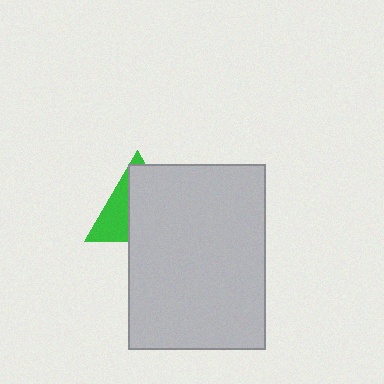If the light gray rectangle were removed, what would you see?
You would see the complete green triangle.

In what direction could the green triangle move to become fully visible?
The green triangle could move left. That would shift it out from behind the light gray rectangle entirely.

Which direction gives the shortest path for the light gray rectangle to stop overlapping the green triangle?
Moving right gives the shortest separation.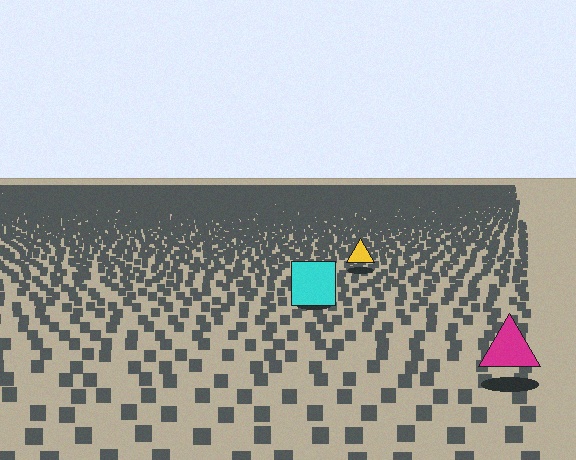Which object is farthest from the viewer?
The yellow triangle is farthest from the viewer. It appears smaller and the ground texture around it is denser.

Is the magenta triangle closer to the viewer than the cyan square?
Yes. The magenta triangle is closer — you can tell from the texture gradient: the ground texture is coarser near it.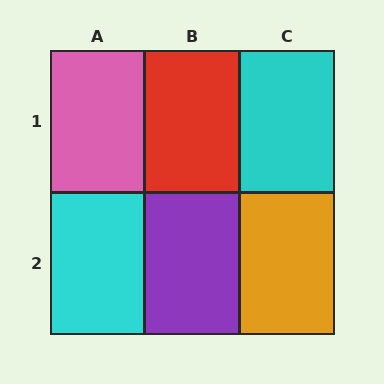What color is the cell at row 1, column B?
Red.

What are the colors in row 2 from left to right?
Cyan, purple, orange.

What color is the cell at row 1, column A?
Pink.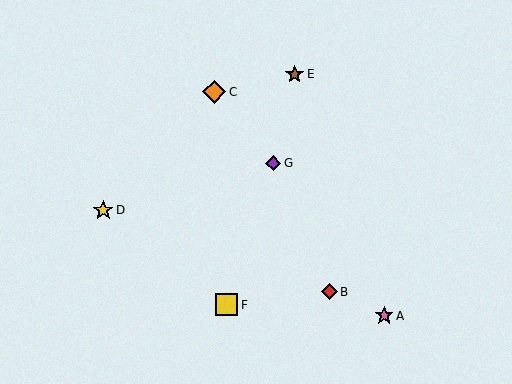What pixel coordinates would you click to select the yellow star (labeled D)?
Click at (103, 210) to select the yellow star D.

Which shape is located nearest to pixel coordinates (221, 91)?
The orange diamond (labeled C) at (214, 92) is nearest to that location.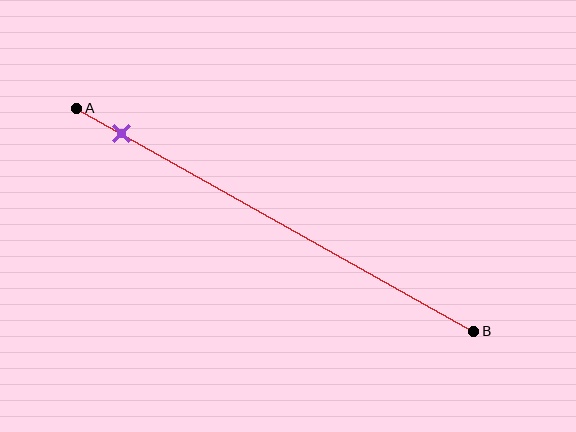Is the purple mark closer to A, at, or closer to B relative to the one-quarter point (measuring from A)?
The purple mark is closer to point A than the one-quarter point of segment AB.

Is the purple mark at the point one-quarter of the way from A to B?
No, the mark is at about 10% from A, not at the 25% one-quarter point.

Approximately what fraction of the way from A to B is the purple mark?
The purple mark is approximately 10% of the way from A to B.